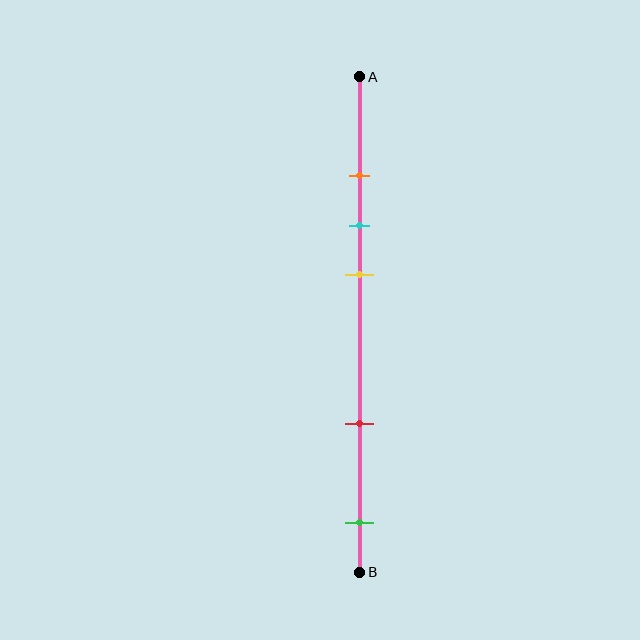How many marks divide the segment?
There are 5 marks dividing the segment.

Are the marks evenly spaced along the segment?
No, the marks are not evenly spaced.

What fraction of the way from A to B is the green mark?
The green mark is approximately 90% (0.9) of the way from A to B.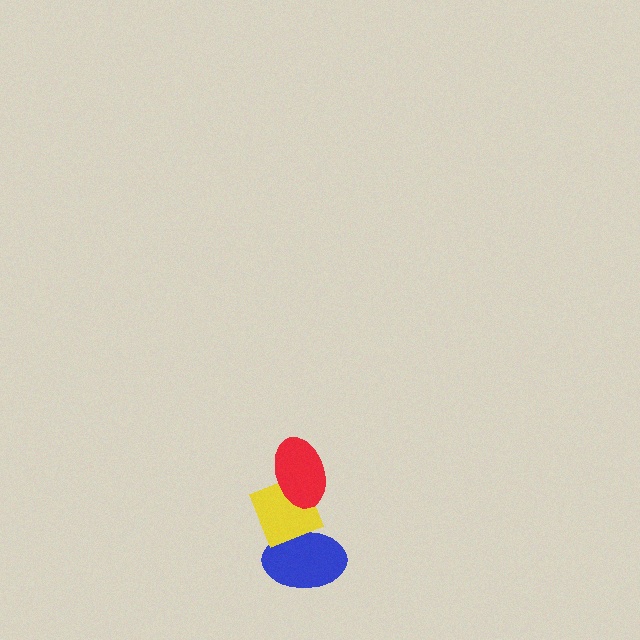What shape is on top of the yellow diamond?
The red ellipse is on top of the yellow diamond.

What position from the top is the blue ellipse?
The blue ellipse is 3rd from the top.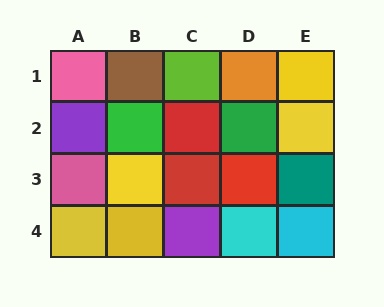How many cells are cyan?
2 cells are cyan.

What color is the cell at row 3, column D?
Red.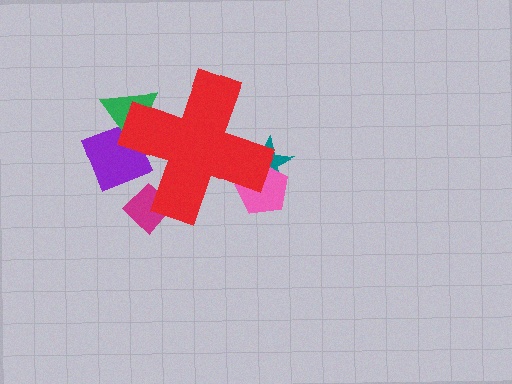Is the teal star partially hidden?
Yes, the teal star is partially hidden behind the red cross.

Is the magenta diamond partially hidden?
Yes, the magenta diamond is partially hidden behind the red cross.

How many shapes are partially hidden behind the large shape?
5 shapes are partially hidden.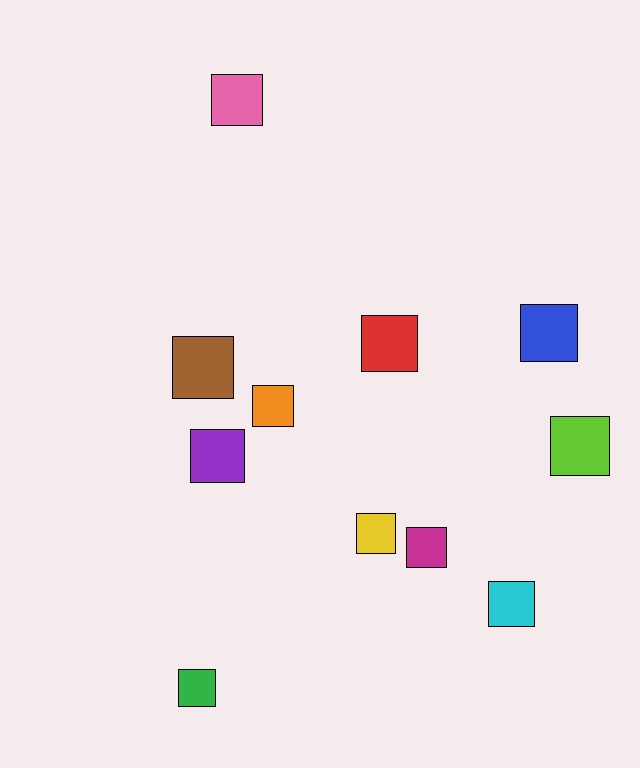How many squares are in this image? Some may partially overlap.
There are 11 squares.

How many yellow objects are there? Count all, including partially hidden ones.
There is 1 yellow object.